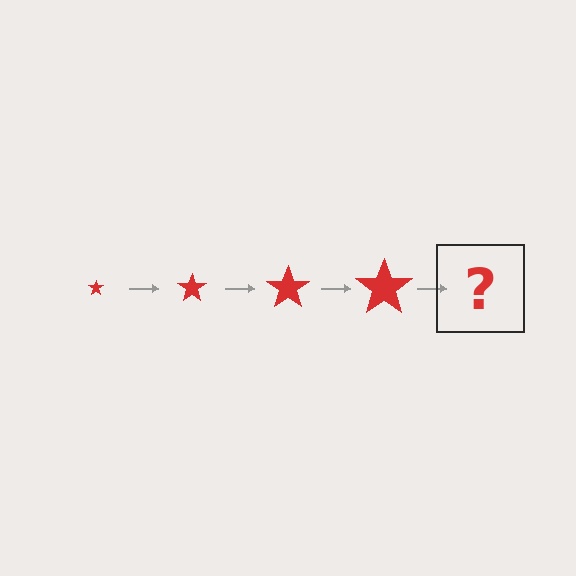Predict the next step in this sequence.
The next step is a red star, larger than the previous one.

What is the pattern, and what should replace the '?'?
The pattern is that the star gets progressively larger each step. The '?' should be a red star, larger than the previous one.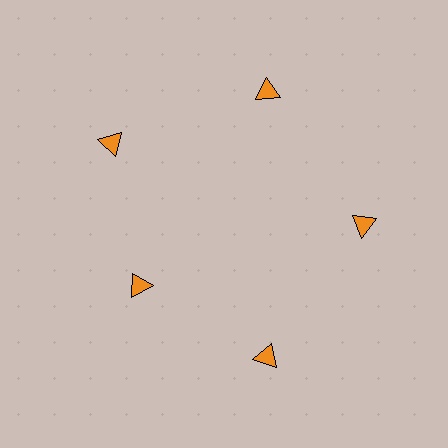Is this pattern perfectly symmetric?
No. The 5 orange triangles are arranged in a ring, but one element near the 8 o'clock position is pulled inward toward the center, breaking the 5-fold rotational symmetry.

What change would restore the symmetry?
The symmetry would be restored by moving it outward, back onto the ring so that all 5 triangles sit at equal angles and equal distance from the center.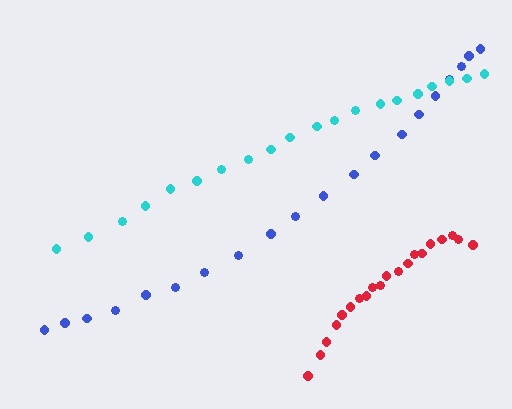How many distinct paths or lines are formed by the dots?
There are 3 distinct paths.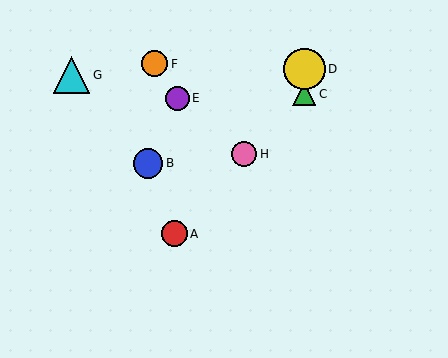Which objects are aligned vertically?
Objects C, D are aligned vertically.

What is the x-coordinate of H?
Object H is at x≈244.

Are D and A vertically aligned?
No, D is at x≈304 and A is at x≈175.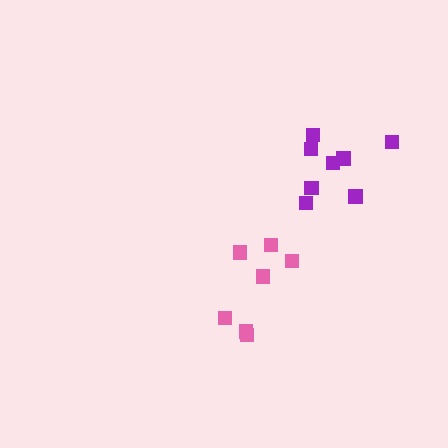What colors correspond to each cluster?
The clusters are colored: pink, purple.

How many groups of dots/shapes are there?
There are 2 groups.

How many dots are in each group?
Group 1: 7 dots, Group 2: 8 dots (15 total).